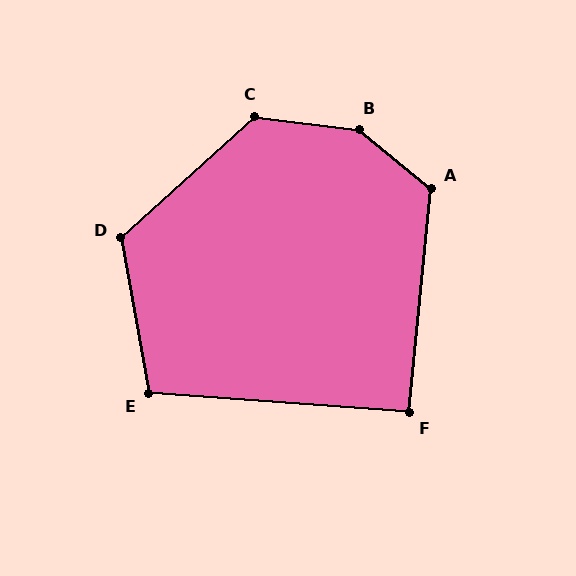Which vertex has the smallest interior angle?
F, at approximately 91 degrees.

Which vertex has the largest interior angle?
B, at approximately 147 degrees.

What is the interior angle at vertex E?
Approximately 104 degrees (obtuse).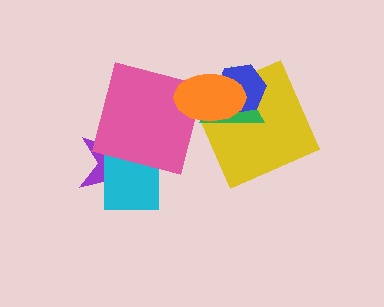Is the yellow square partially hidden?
Yes, it is partially covered by another shape.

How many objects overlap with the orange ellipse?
4 objects overlap with the orange ellipse.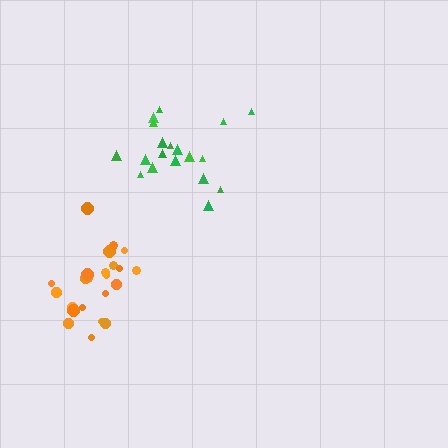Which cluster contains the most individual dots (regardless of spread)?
Orange (23).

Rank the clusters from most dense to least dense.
orange, green.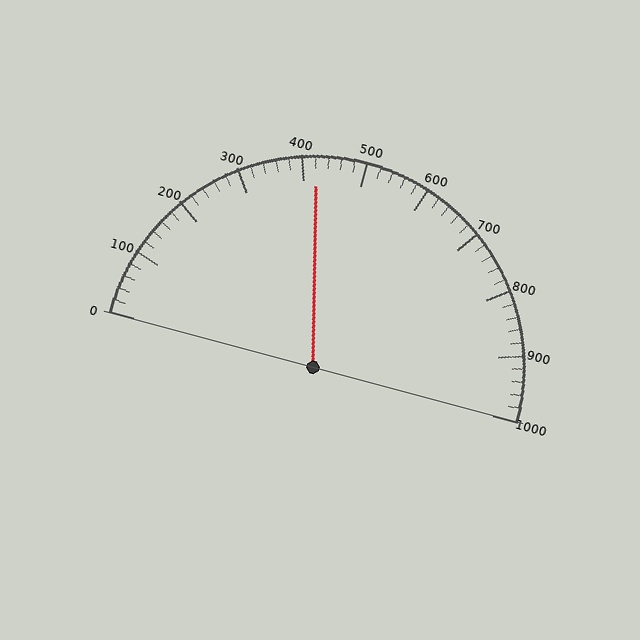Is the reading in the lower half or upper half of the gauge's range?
The reading is in the lower half of the range (0 to 1000).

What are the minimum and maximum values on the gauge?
The gauge ranges from 0 to 1000.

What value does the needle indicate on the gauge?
The needle indicates approximately 420.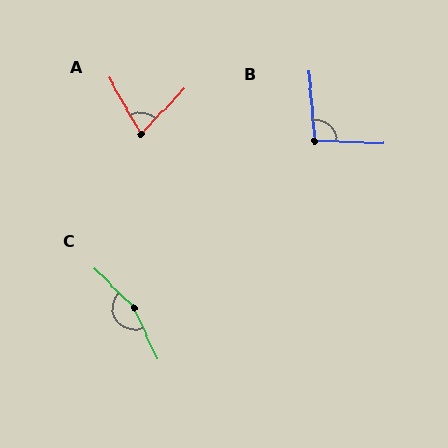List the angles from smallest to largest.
A (73°), B (97°), C (159°).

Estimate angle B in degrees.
Approximately 97 degrees.